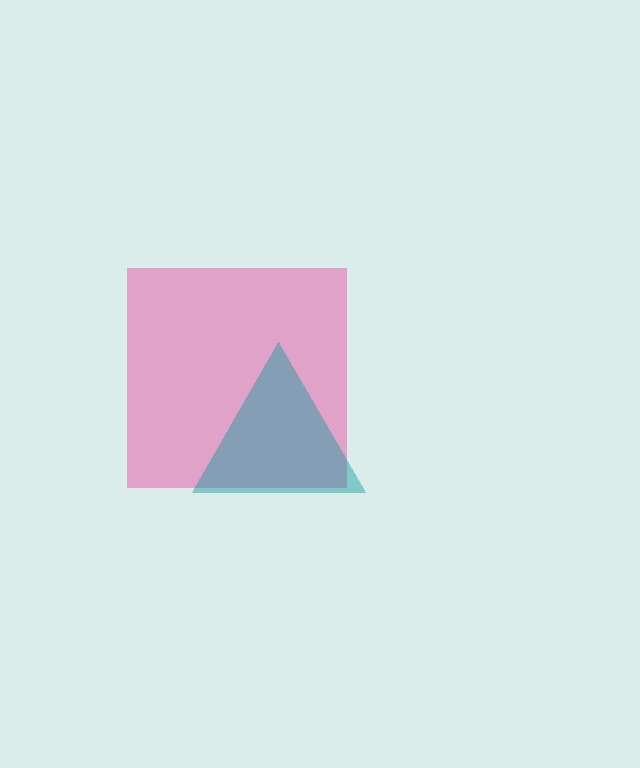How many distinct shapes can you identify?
There are 2 distinct shapes: a pink square, a teal triangle.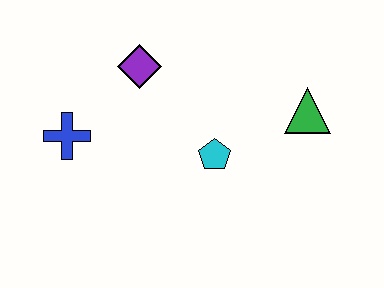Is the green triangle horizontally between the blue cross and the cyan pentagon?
No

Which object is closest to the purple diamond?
The blue cross is closest to the purple diamond.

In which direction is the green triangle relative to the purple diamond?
The green triangle is to the right of the purple diamond.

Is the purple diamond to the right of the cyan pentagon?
No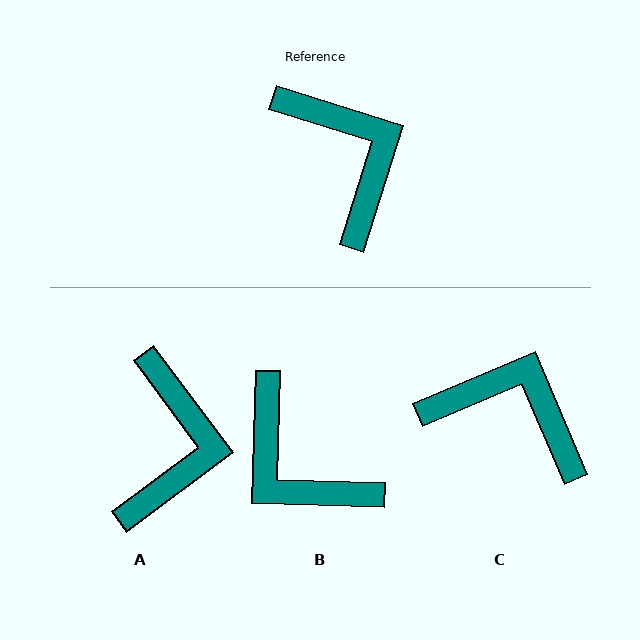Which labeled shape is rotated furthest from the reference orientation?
B, about 164 degrees away.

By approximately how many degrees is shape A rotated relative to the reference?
Approximately 36 degrees clockwise.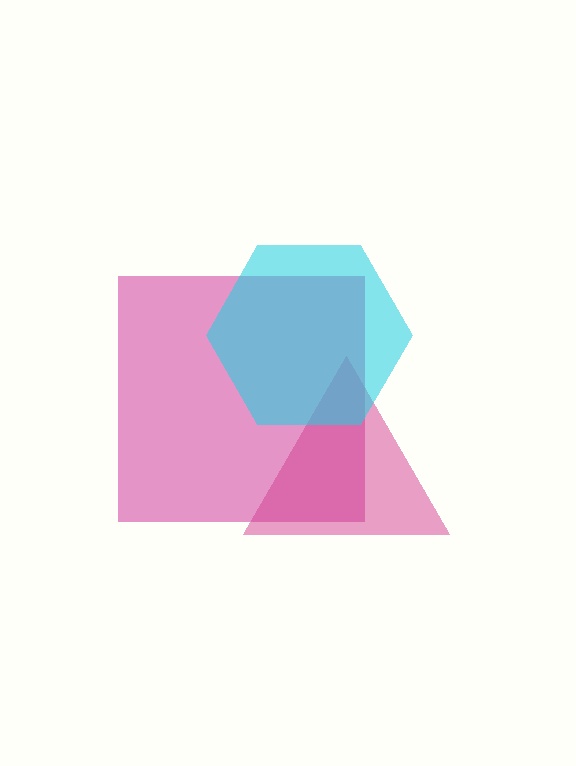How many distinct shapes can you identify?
There are 3 distinct shapes: a pink square, a magenta triangle, a cyan hexagon.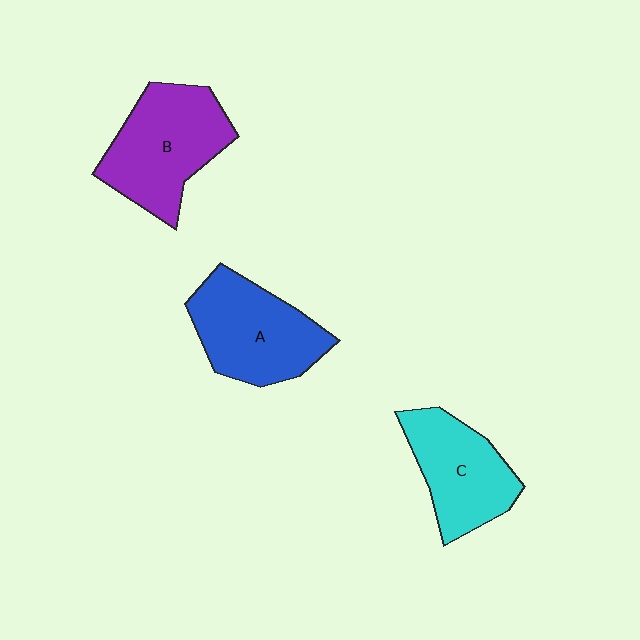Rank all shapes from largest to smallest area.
From largest to smallest: B (purple), A (blue), C (cyan).